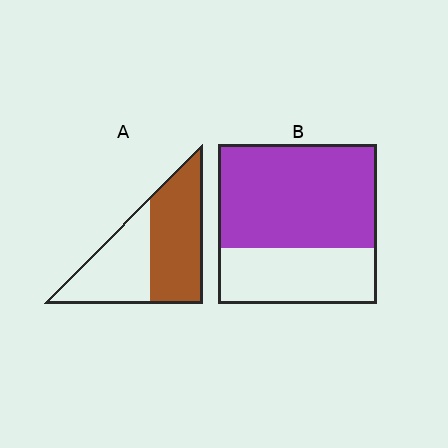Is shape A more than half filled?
Yes.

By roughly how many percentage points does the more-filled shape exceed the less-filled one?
By roughly 10 percentage points (B over A).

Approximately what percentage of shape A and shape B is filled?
A is approximately 55% and B is approximately 65%.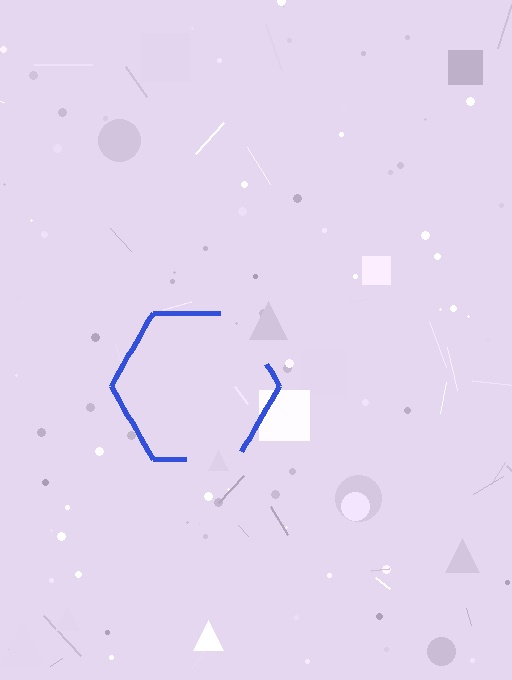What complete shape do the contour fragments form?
The contour fragments form a hexagon.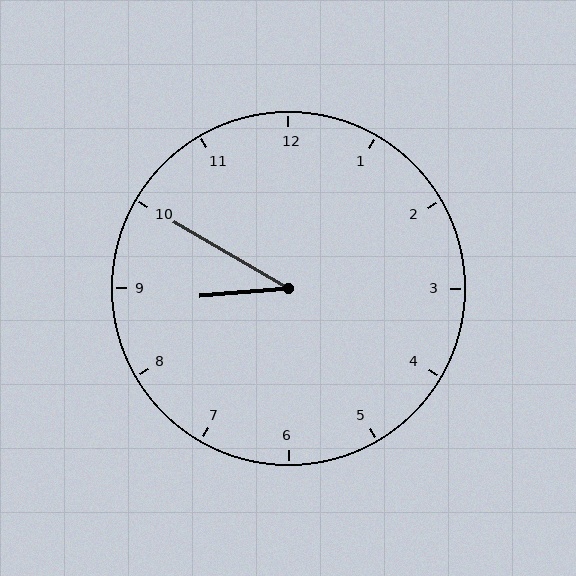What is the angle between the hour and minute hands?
Approximately 35 degrees.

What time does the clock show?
8:50.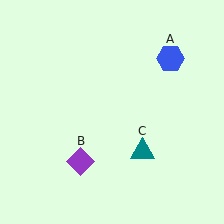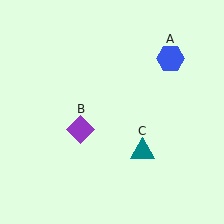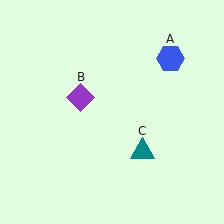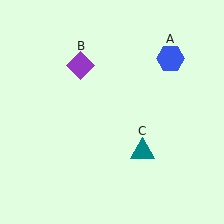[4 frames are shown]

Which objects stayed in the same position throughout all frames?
Blue hexagon (object A) and teal triangle (object C) remained stationary.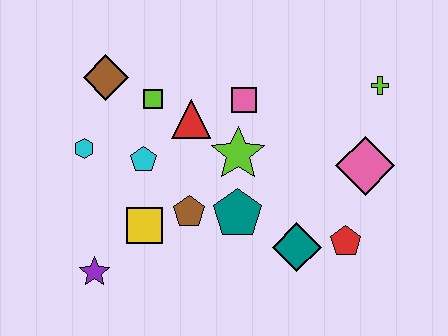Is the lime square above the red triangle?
Yes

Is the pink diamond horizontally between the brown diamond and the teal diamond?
No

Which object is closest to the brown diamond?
The lime square is closest to the brown diamond.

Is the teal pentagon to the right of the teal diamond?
No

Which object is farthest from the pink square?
The purple star is farthest from the pink square.